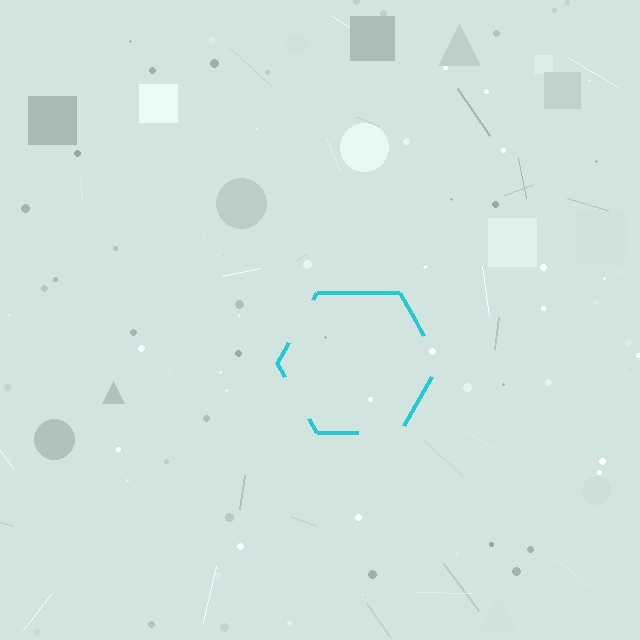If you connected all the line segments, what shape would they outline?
They would outline a hexagon.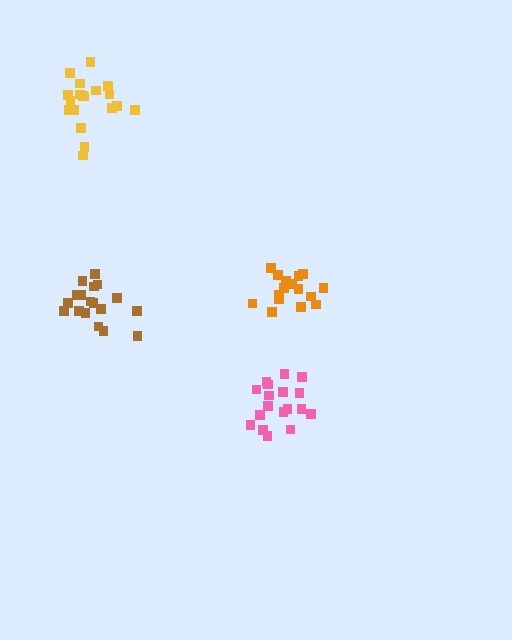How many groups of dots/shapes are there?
There are 4 groups.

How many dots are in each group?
Group 1: 18 dots, Group 2: 18 dots, Group 3: 18 dots, Group 4: 20 dots (74 total).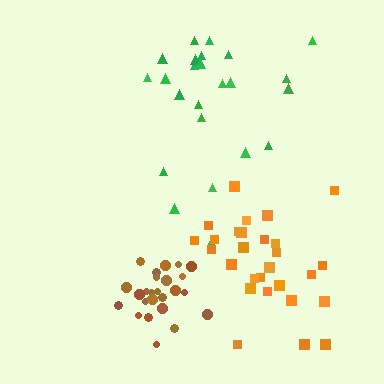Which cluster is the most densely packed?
Brown.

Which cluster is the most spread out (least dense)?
Green.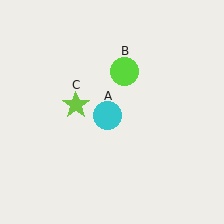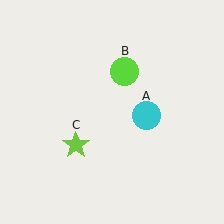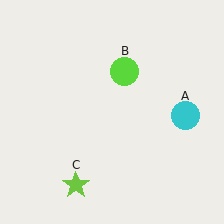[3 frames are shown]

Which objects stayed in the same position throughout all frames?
Lime circle (object B) remained stationary.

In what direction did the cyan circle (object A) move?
The cyan circle (object A) moved right.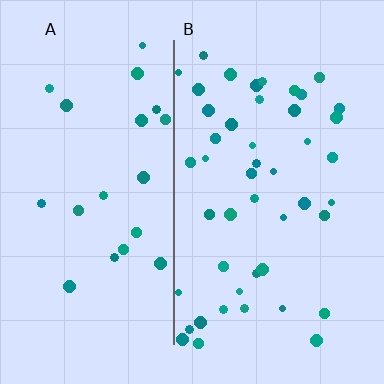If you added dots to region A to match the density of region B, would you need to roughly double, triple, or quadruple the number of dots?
Approximately double.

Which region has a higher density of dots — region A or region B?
B (the right).